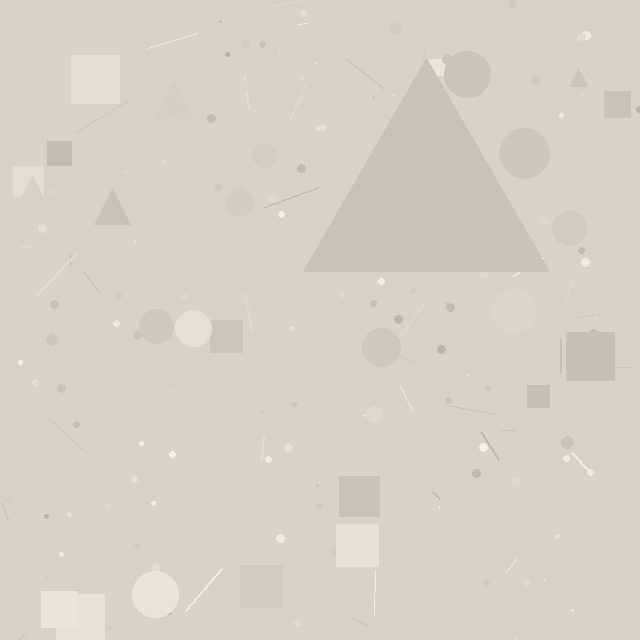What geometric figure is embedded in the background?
A triangle is embedded in the background.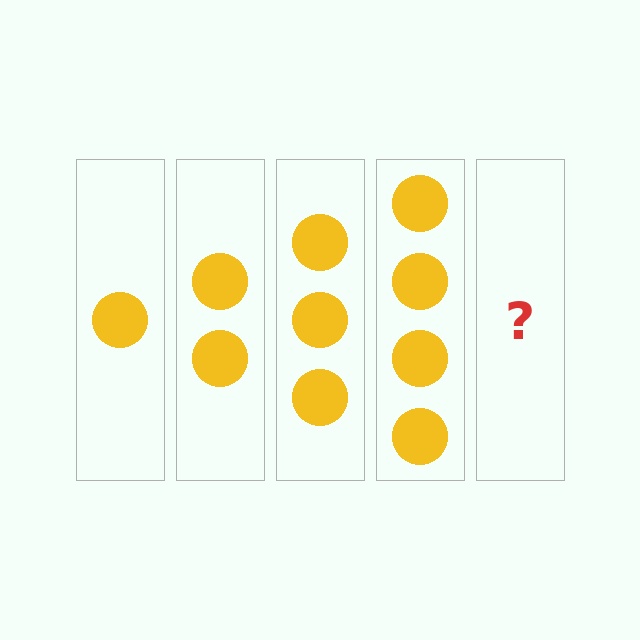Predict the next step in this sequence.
The next step is 5 circles.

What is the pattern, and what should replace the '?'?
The pattern is that each step adds one more circle. The '?' should be 5 circles.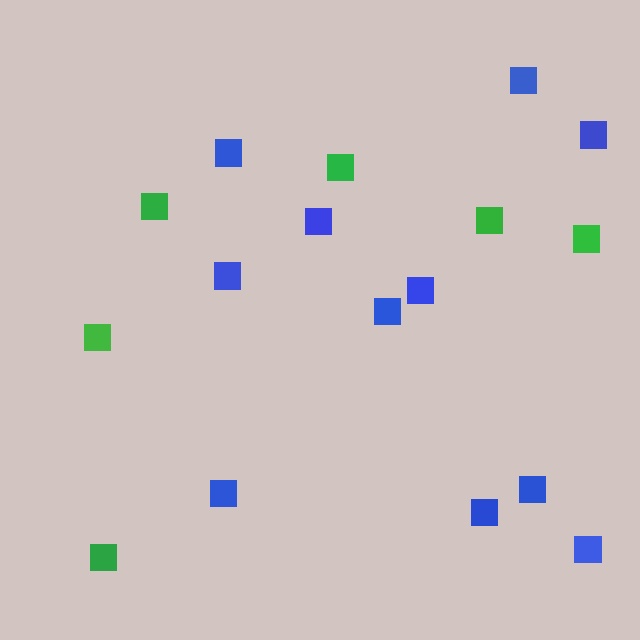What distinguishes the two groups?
There are 2 groups: one group of green squares (6) and one group of blue squares (11).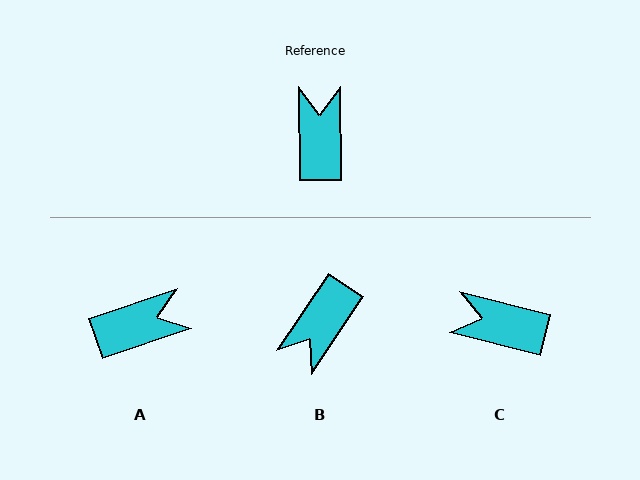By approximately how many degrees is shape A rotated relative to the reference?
Approximately 72 degrees clockwise.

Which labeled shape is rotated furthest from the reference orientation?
B, about 145 degrees away.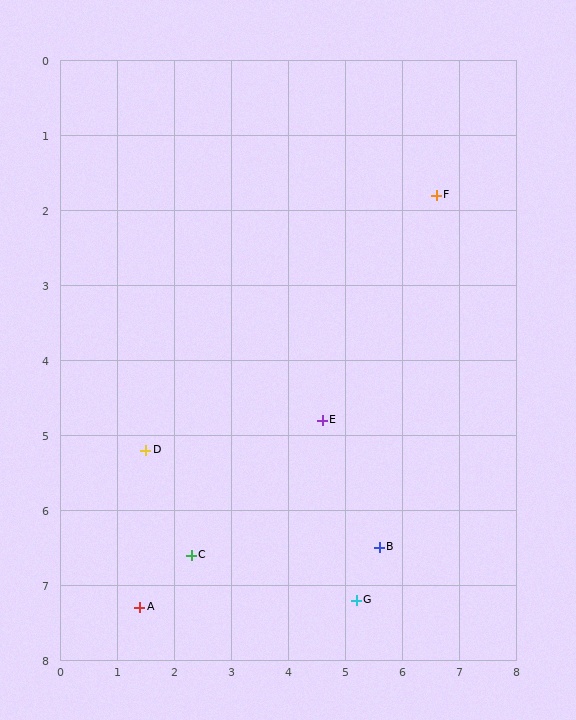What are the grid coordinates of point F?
Point F is at approximately (6.6, 1.8).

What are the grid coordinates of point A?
Point A is at approximately (1.4, 7.3).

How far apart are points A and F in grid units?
Points A and F are about 7.6 grid units apart.